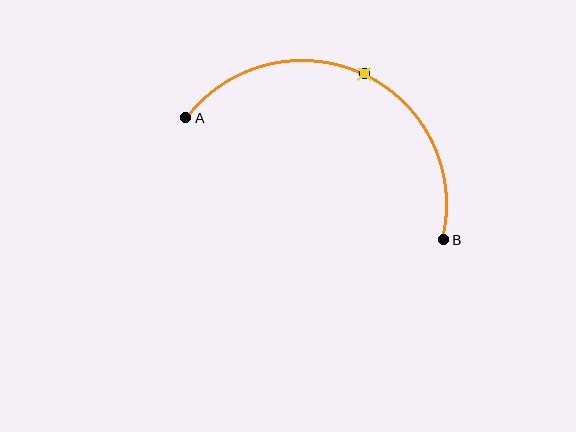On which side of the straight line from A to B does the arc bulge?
The arc bulges above the straight line connecting A and B.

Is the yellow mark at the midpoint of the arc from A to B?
Yes. The yellow mark lies on the arc at equal arc-length from both A and B — it is the arc midpoint.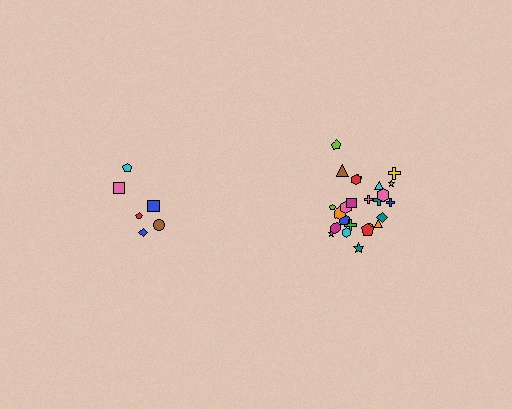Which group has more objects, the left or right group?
The right group.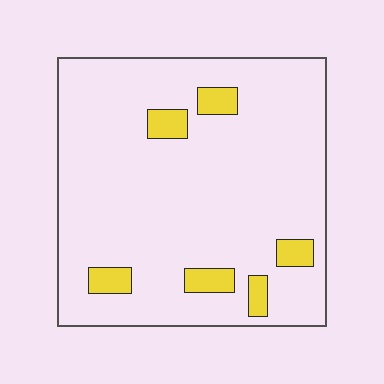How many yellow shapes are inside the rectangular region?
6.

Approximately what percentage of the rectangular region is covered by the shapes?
Approximately 10%.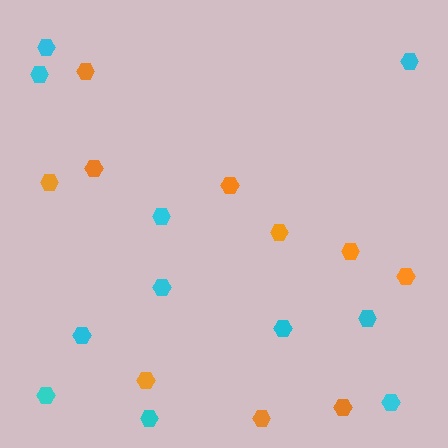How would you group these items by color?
There are 2 groups: one group of orange hexagons (10) and one group of cyan hexagons (11).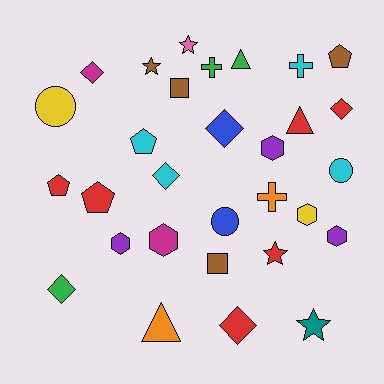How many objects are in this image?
There are 30 objects.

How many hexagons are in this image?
There are 5 hexagons.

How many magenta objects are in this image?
There are 2 magenta objects.